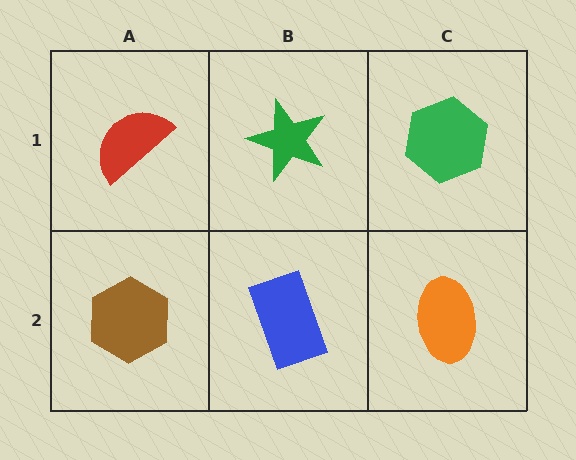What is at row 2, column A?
A brown hexagon.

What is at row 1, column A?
A red semicircle.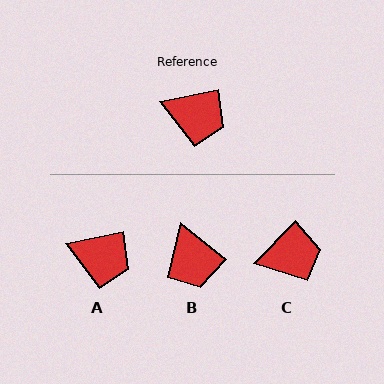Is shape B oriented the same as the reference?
No, it is off by about 50 degrees.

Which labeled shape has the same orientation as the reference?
A.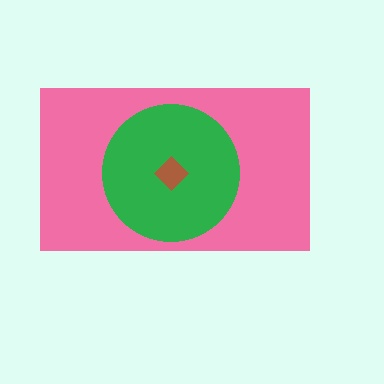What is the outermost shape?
The pink rectangle.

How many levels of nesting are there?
3.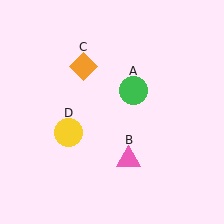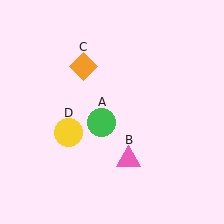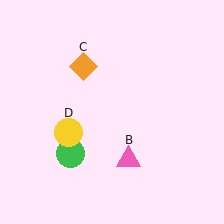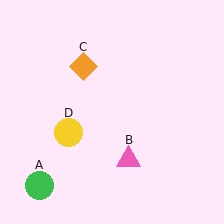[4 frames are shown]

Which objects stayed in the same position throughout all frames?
Pink triangle (object B) and orange diamond (object C) and yellow circle (object D) remained stationary.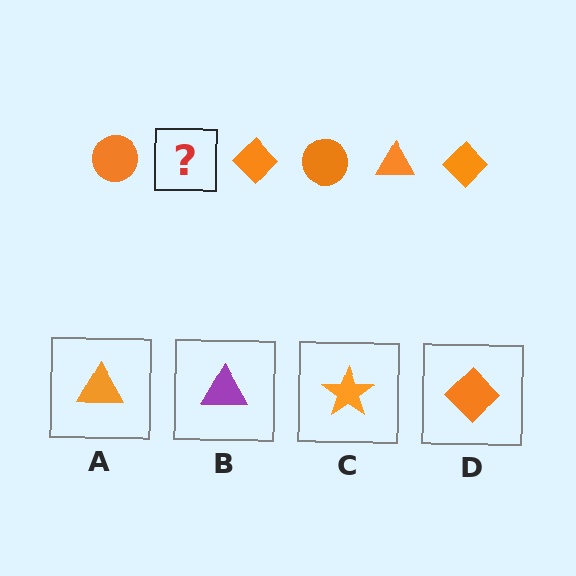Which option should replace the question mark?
Option A.